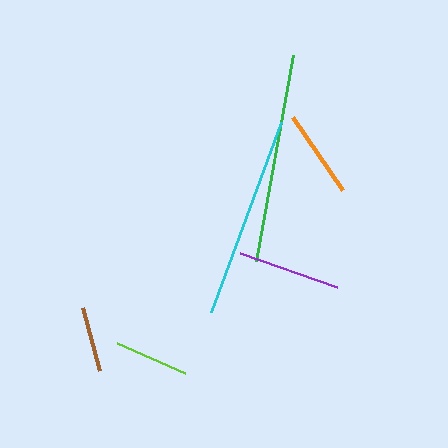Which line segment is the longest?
The green line is the longest at approximately 210 pixels.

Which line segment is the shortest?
The brown line is the shortest at approximately 65 pixels.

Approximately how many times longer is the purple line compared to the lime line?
The purple line is approximately 1.4 times the length of the lime line.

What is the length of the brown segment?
The brown segment is approximately 65 pixels long.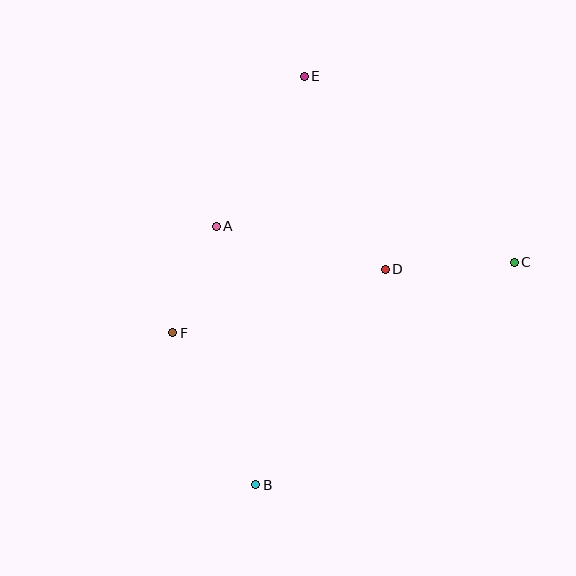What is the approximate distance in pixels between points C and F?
The distance between C and F is approximately 349 pixels.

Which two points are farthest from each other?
Points B and E are farthest from each other.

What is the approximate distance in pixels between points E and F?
The distance between E and F is approximately 288 pixels.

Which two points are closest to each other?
Points A and F are closest to each other.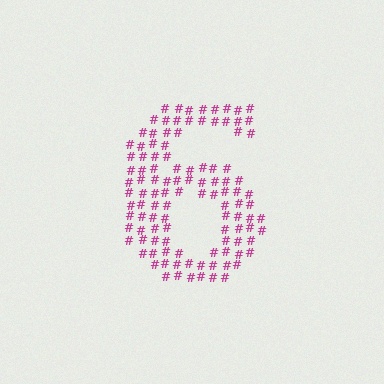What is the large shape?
The large shape is the digit 6.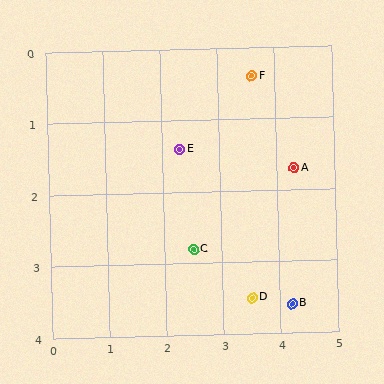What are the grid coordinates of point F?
Point F is at approximately (3.6, 0.4).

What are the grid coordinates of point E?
Point E is at approximately (2.3, 1.4).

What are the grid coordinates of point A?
Point A is at approximately (4.3, 1.7).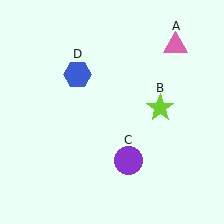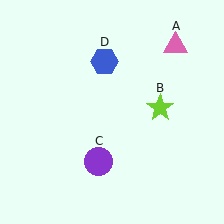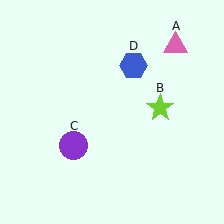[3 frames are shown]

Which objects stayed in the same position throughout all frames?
Pink triangle (object A) and lime star (object B) remained stationary.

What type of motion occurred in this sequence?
The purple circle (object C), blue hexagon (object D) rotated clockwise around the center of the scene.